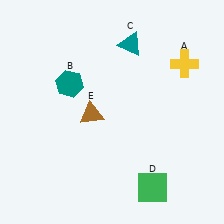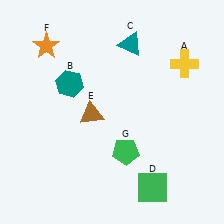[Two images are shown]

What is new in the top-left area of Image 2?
An orange star (F) was added in the top-left area of Image 2.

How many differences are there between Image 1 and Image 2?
There are 2 differences between the two images.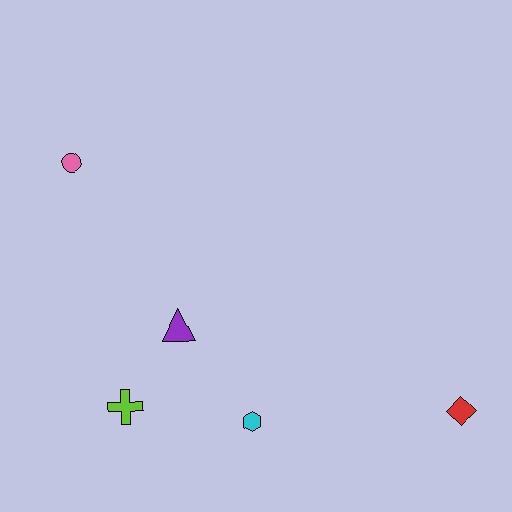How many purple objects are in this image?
There is 1 purple object.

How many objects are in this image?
There are 5 objects.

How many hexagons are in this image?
There is 1 hexagon.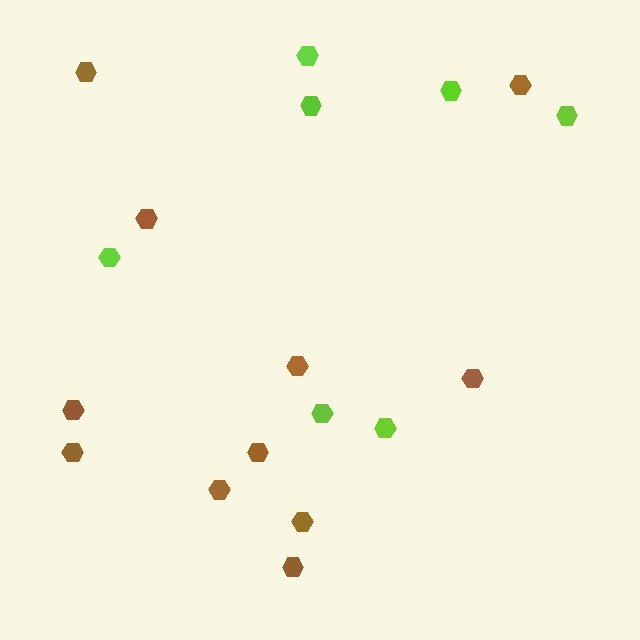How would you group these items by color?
There are 2 groups: one group of lime hexagons (7) and one group of brown hexagons (11).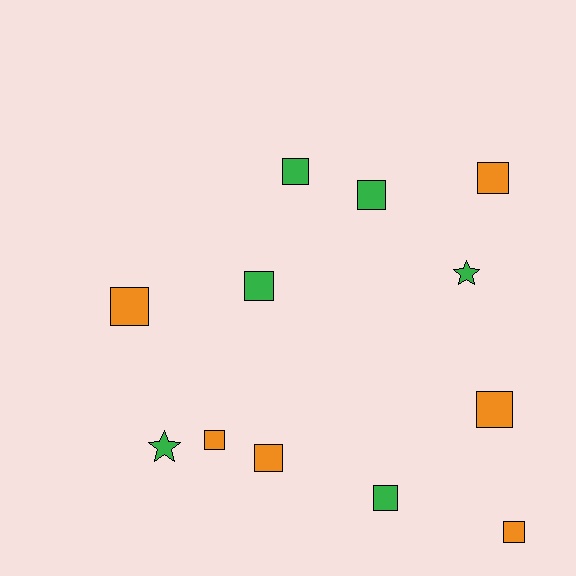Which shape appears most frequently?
Square, with 10 objects.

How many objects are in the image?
There are 12 objects.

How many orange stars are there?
There are no orange stars.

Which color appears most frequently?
Orange, with 6 objects.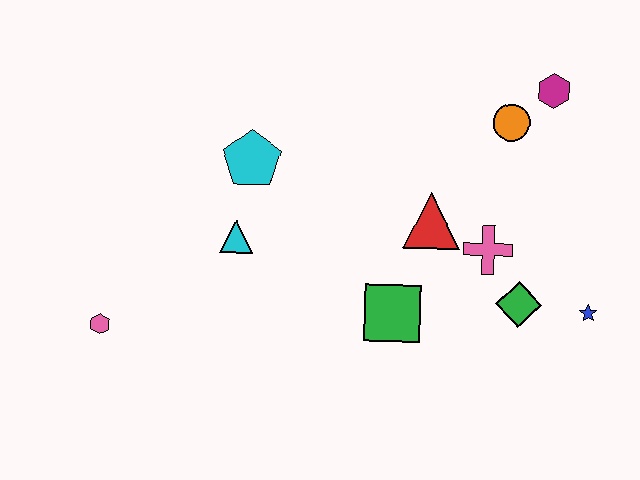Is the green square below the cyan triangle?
Yes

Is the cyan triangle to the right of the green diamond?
No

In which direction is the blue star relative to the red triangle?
The blue star is to the right of the red triangle.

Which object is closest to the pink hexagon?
The cyan triangle is closest to the pink hexagon.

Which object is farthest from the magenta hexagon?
The pink hexagon is farthest from the magenta hexagon.